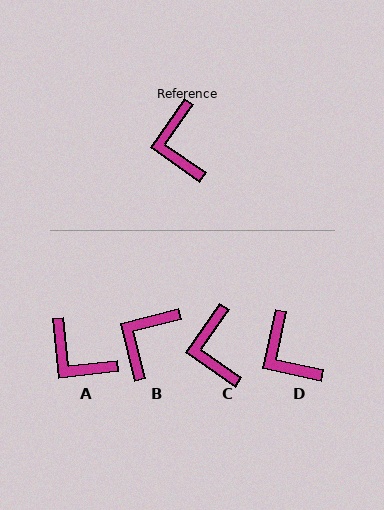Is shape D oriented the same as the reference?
No, it is off by about 22 degrees.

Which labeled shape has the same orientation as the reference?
C.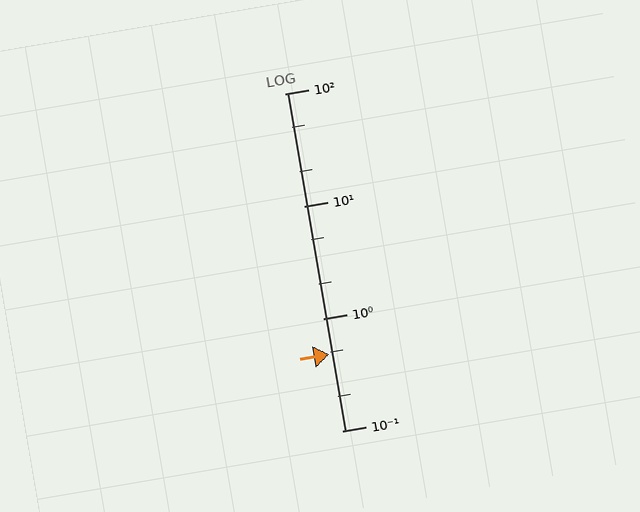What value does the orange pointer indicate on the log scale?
The pointer indicates approximately 0.48.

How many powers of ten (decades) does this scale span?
The scale spans 3 decades, from 0.1 to 100.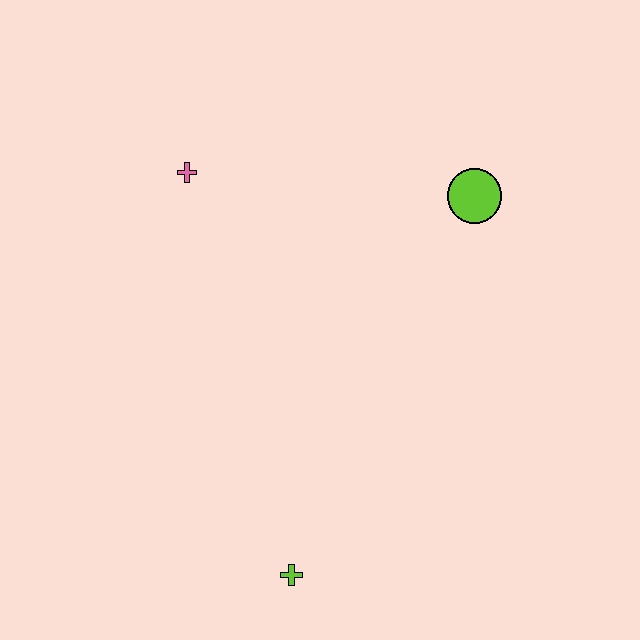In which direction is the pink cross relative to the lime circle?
The pink cross is to the left of the lime circle.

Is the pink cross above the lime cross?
Yes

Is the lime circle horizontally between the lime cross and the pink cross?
No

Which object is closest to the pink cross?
The lime circle is closest to the pink cross.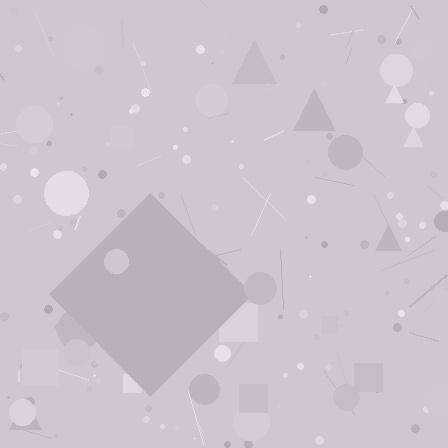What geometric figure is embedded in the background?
A diamond is embedded in the background.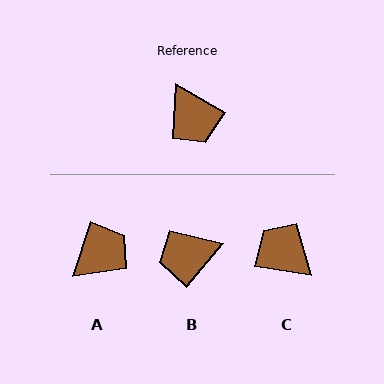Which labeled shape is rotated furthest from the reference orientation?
C, about 160 degrees away.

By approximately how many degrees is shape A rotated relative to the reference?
Approximately 102 degrees counter-clockwise.